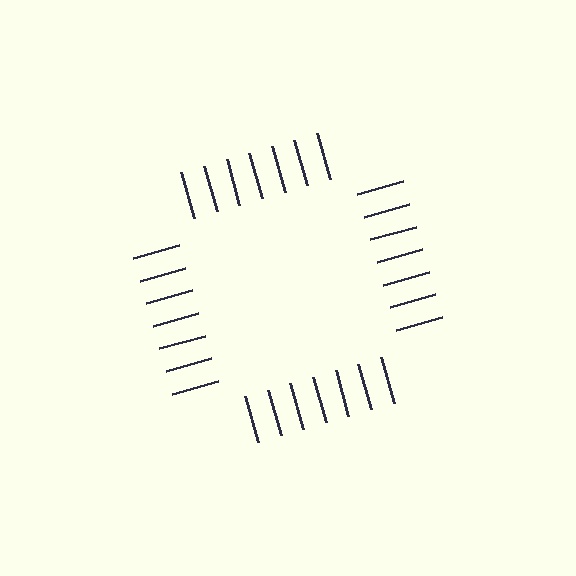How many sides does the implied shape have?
4 sides — the line-ends trace a square.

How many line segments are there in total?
28 — 7 along each of the 4 edges.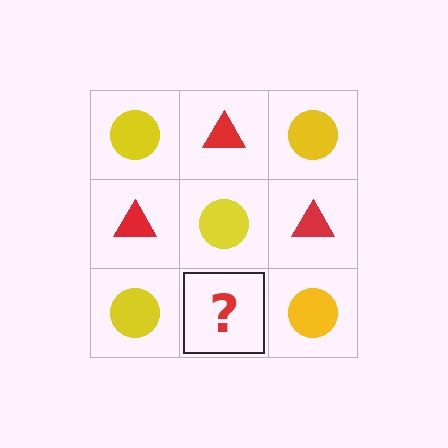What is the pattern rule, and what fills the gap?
The rule is that it alternates yellow circle and red triangle in a checkerboard pattern. The gap should be filled with a red triangle.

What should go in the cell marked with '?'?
The missing cell should contain a red triangle.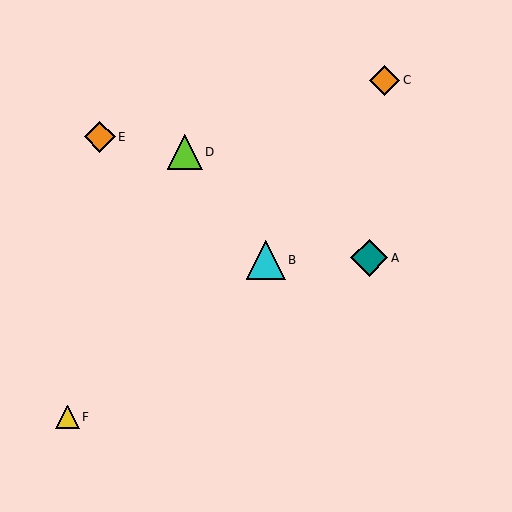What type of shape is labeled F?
Shape F is a yellow triangle.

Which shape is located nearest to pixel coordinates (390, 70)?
The orange diamond (labeled C) at (385, 80) is nearest to that location.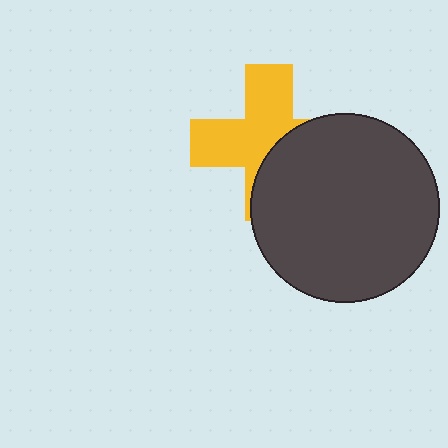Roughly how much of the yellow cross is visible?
About half of it is visible (roughly 57%).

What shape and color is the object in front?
The object in front is a dark gray circle.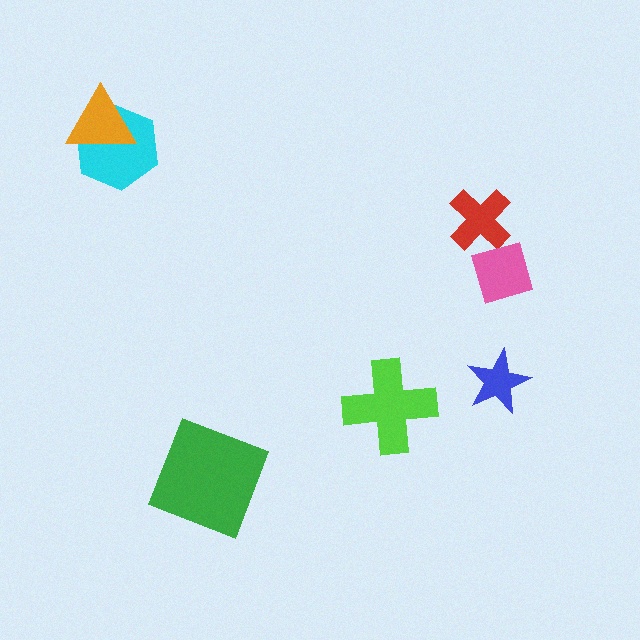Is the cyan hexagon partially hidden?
Yes, it is partially covered by another shape.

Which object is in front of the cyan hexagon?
The orange triangle is in front of the cyan hexagon.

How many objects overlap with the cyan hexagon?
1 object overlaps with the cyan hexagon.